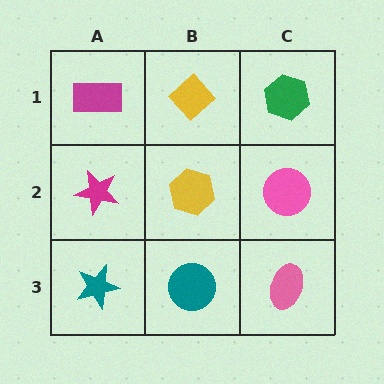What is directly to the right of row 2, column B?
A pink circle.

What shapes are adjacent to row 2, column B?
A yellow diamond (row 1, column B), a teal circle (row 3, column B), a magenta star (row 2, column A), a pink circle (row 2, column C).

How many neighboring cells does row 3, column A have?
2.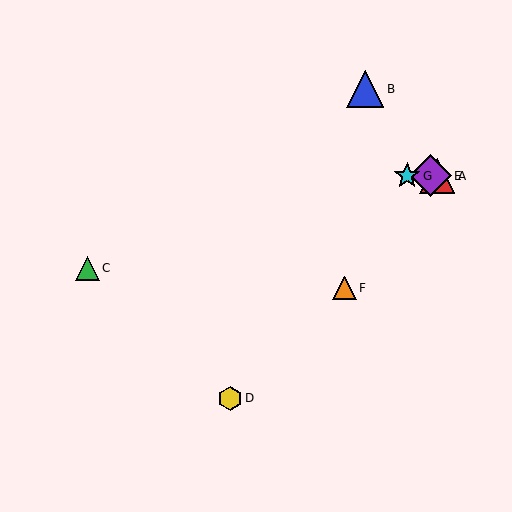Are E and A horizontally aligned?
Yes, both are at y≈176.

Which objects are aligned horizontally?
Objects A, E, G are aligned horizontally.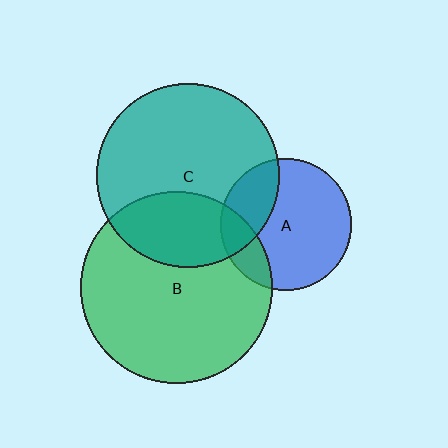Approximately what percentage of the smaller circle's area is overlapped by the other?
Approximately 20%.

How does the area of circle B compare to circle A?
Approximately 2.1 times.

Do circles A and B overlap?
Yes.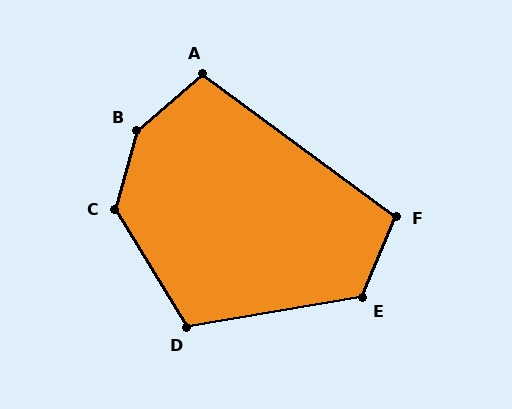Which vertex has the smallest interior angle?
F, at approximately 103 degrees.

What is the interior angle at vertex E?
Approximately 123 degrees (obtuse).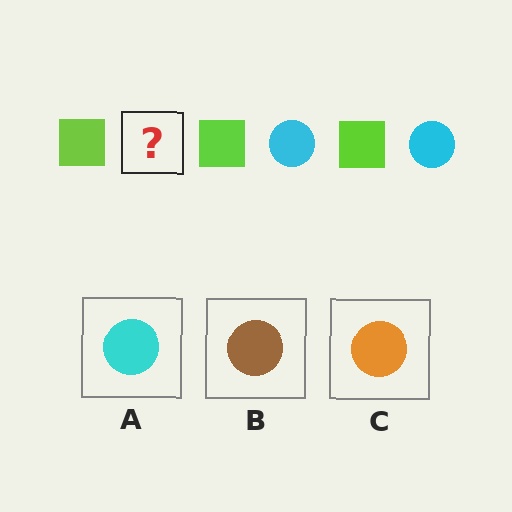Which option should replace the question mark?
Option A.